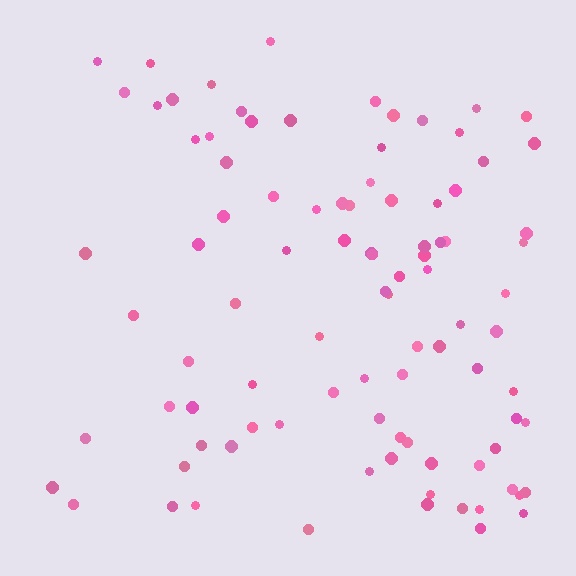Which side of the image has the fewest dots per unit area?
The left.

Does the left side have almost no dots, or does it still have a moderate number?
Still a moderate number, just noticeably fewer than the right.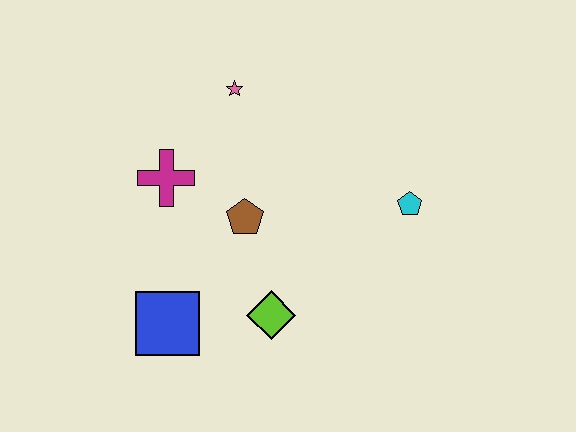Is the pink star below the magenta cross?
No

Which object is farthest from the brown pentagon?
The cyan pentagon is farthest from the brown pentagon.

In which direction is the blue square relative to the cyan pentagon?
The blue square is to the left of the cyan pentagon.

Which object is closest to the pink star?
The magenta cross is closest to the pink star.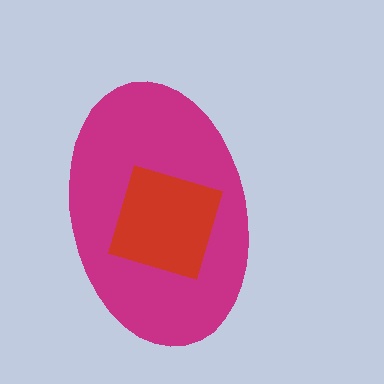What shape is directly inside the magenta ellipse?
The red square.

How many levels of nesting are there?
2.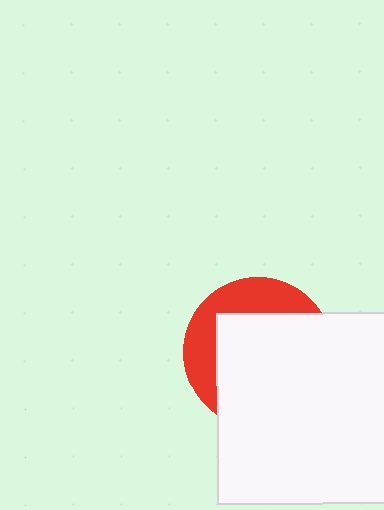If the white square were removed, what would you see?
You would see the complete red circle.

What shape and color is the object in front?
The object in front is a white square.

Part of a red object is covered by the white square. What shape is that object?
It is a circle.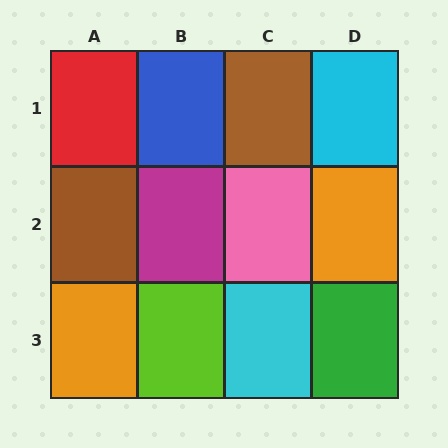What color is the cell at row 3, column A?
Orange.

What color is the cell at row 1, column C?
Brown.